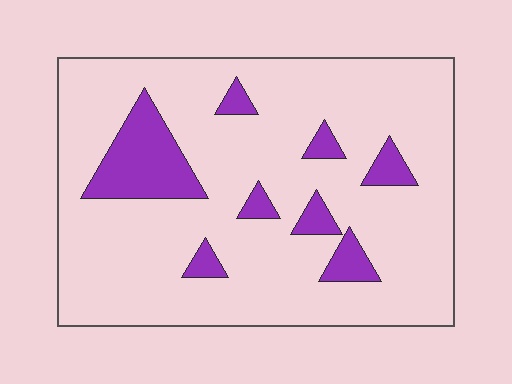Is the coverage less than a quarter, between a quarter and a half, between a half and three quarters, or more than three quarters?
Less than a quarter.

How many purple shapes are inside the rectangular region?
8.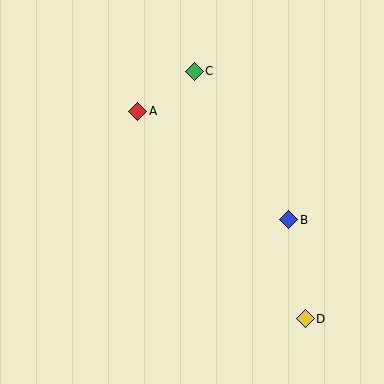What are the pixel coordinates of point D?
Point D is at (305, 319).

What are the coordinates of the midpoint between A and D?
The midpoint between A and D is at (221, 215).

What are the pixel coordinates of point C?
Point C is at (194, 71).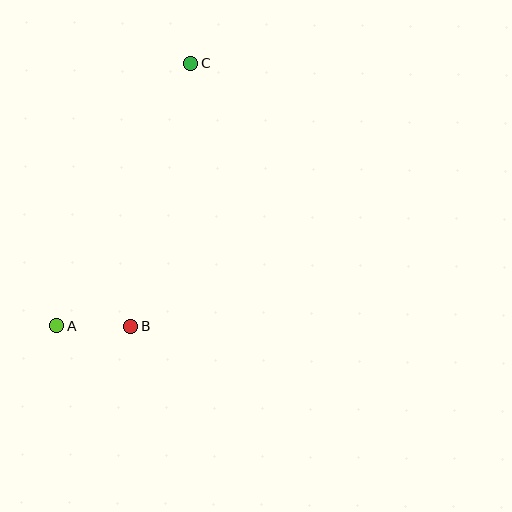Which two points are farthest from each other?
Points A and C are farthest from each other.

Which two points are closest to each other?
Points A and B are closest to each other.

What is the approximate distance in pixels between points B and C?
The distance between B and C is approximately 269 pixels.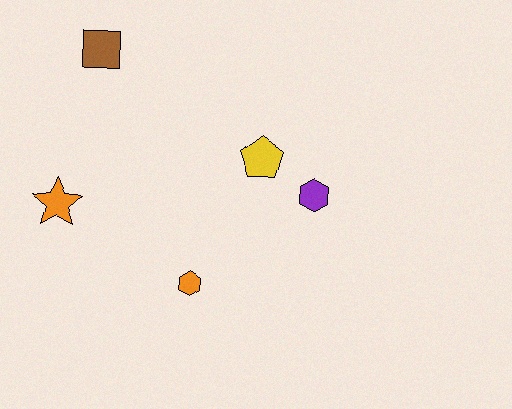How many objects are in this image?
There are 5 objects.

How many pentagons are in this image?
There is 1 pentagon.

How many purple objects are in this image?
There is 1 purple object.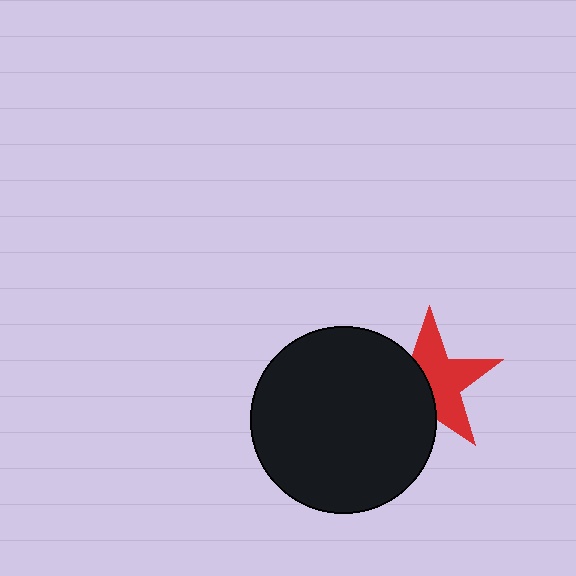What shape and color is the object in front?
The object in front is a black circle.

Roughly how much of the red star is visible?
About half of it is visible (roughly 57%).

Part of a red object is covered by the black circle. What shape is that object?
It is a star.